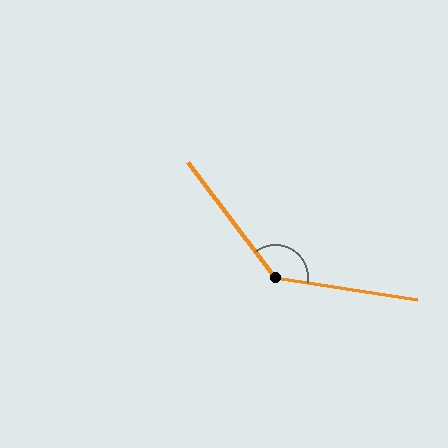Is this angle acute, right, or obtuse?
It is obtuse.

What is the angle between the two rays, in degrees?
Approximately 136 degrees.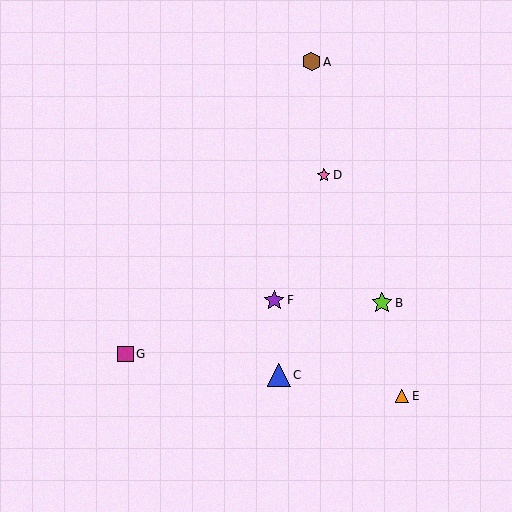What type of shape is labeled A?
Shape A is a brown hexagon.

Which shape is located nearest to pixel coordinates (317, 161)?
The pink star (labeled D) at (324, 175) is nearest to that location.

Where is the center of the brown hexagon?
The center of the brown hexagon is at (311, 62).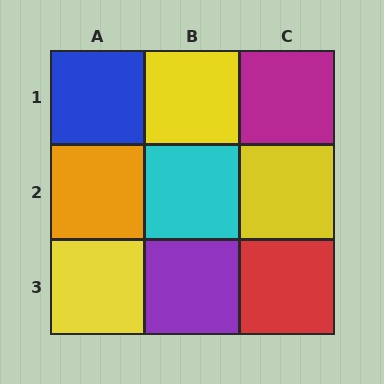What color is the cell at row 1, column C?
Magenta.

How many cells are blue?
1 cell is blue.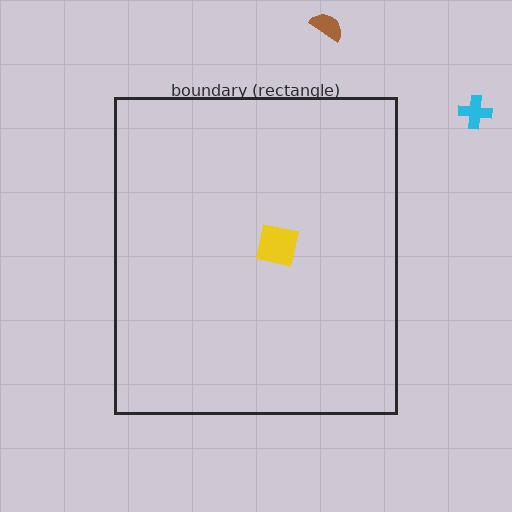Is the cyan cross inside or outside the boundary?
Outside.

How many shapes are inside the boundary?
1 inside, 2 outside.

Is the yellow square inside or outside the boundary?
Inside.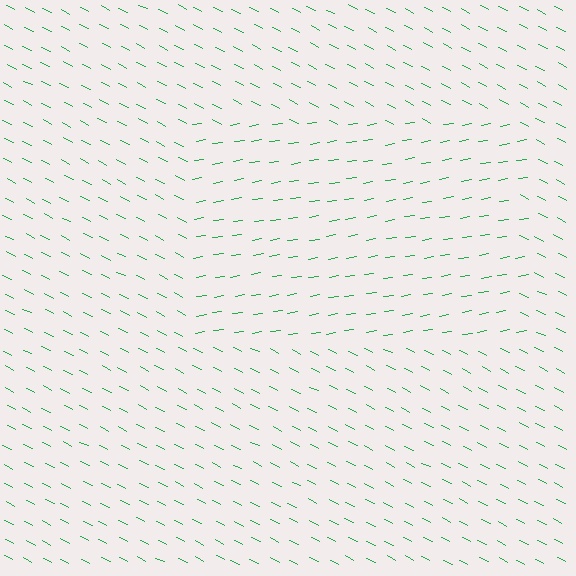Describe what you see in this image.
The image is filled with small green line segments. A rectangle region in the image has lines oriented differently from the surrounding lines, creating a visible texture boundary.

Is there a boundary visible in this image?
Yes, there is a texture boundary formed by a change in line orientation.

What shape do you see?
I see a rectangle.